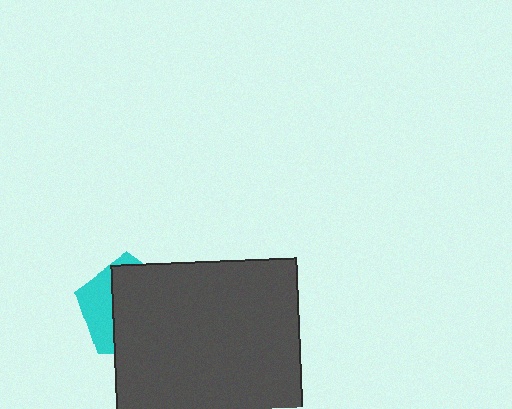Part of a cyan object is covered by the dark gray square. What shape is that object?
It is a pentagon.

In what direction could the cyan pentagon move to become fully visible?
The cyan pentagon could move left. That would shift it out from behind the dark gray square entirely.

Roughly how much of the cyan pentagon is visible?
A small part of it is visible (roughly 31%).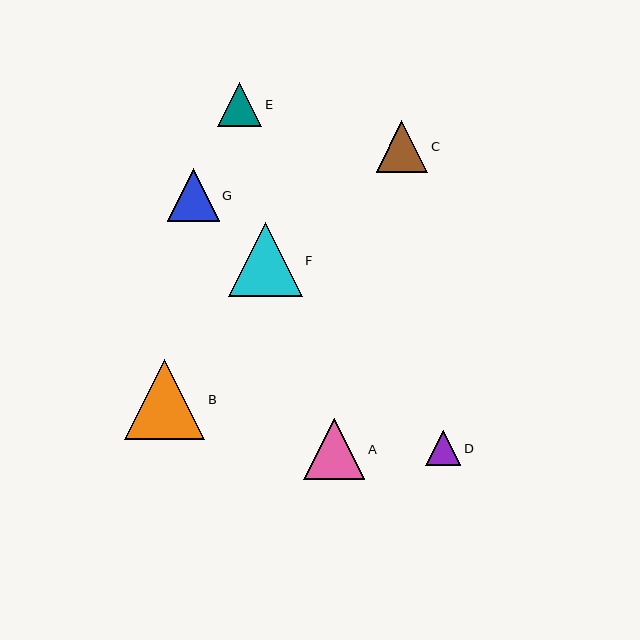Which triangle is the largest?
Triangle B is the largest with a size of approximately 80 pixels.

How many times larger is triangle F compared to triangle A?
Triangle F is approximately 1.2 times the size of triangle A.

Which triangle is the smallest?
Triangle D is the smallest with a size of approximately 35 pixels.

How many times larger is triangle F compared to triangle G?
Triangle F is approximately 1.4 times the size of triangle G.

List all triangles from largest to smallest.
From largest to smallest: B, F, A, G, C, E, D.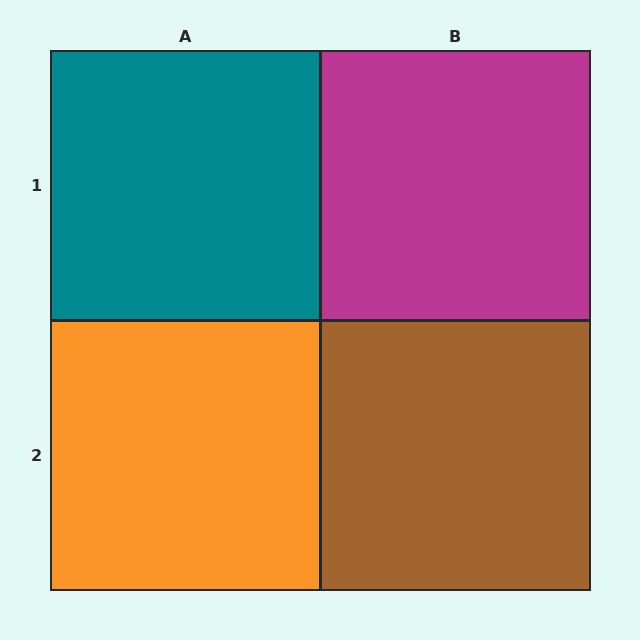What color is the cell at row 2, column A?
Orange.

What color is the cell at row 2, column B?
Brown.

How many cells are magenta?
1 cell is magenta.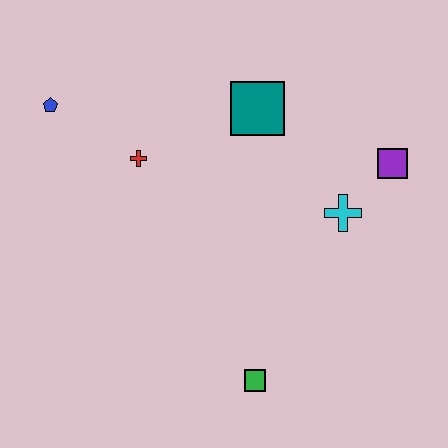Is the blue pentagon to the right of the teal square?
No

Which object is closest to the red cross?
The blue pentagon is closest to the red cross.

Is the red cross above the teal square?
No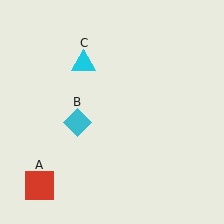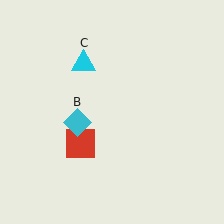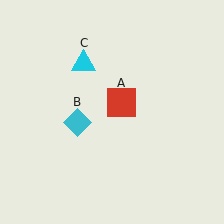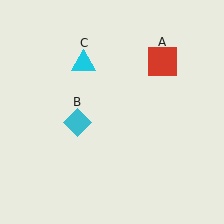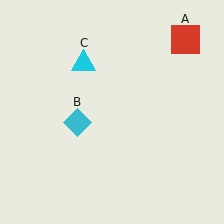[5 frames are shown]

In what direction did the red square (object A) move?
The red square (object A) moved up and to the right.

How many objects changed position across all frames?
1 object changed position: red square (object A).